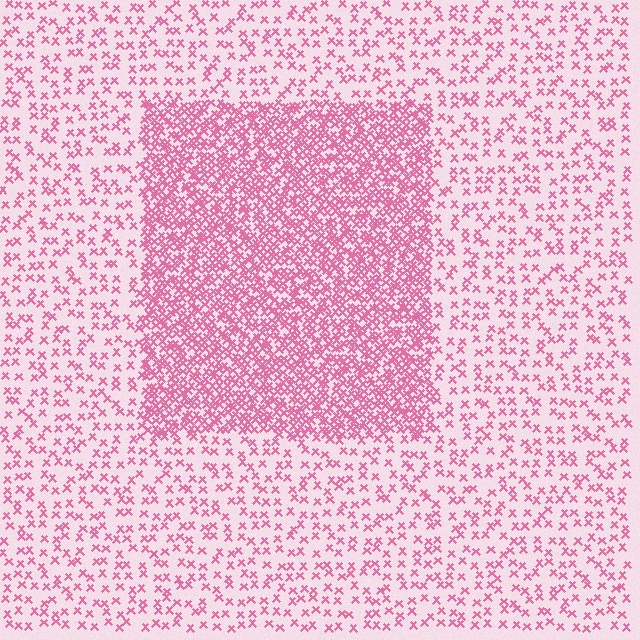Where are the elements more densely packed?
The elements are more densely packed inside the rectangle boundary.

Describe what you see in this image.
The image contains small pink elements arranged at two different densities. A rectangle-shaped region is visible where the elements are more densely packed than the surrounding area.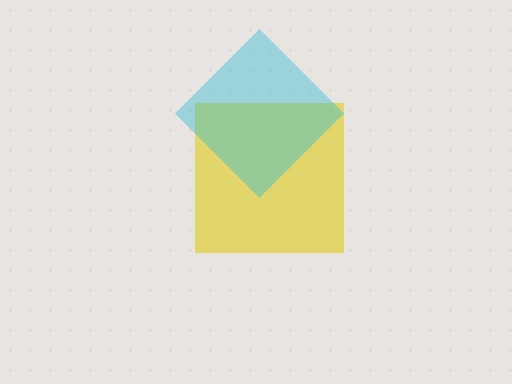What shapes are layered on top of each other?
The layered shapes are: a yellow square, a cyan diamond.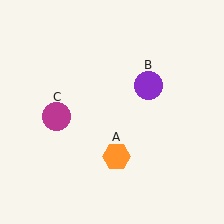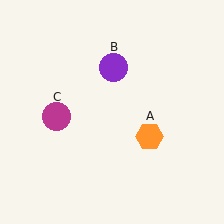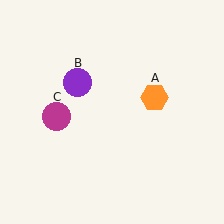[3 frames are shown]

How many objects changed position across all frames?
2 objects changed position: orange hexagon (object A), purple circle (object B).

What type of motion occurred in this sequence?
The orange hexagon (object A), purple circle (object B) rotated counterclockwise around the center of the scene.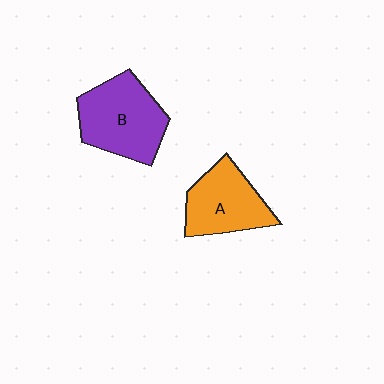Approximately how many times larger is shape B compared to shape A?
Approximately 1.2 times.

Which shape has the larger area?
Shape B (purple).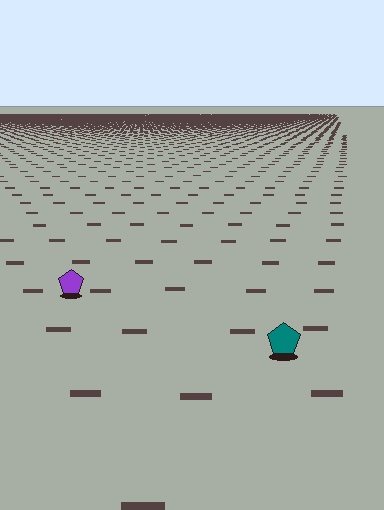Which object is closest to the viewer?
The teal pentagon is closest. The texture marks near it are larger and more spread out.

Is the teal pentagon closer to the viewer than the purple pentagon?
Yes. The teal pentagon is closer — you can tell from the texture gradient: the ground texture is coarser near it.